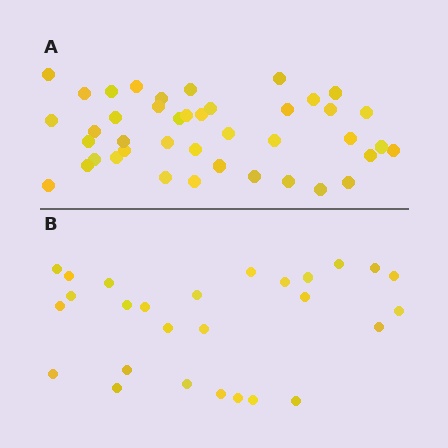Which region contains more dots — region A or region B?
Region A (the top region) has more dots.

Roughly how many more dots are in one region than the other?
Region A has approximately 15 more dots than region B.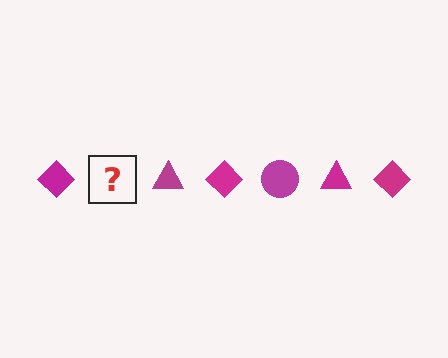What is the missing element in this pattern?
The missing element is a magenta circle.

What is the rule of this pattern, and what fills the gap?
The rule is that the pattern cycles through diamond, circle, triangle shapes in magenta. The gap should be filled with a magenta circle.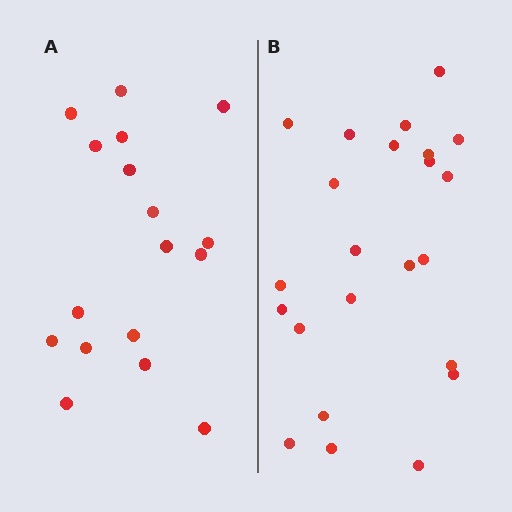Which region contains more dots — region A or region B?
Region B (the right region) has more dots.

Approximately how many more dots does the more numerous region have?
Region B has about 6 more dots than region A.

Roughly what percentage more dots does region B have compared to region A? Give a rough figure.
About 35% more.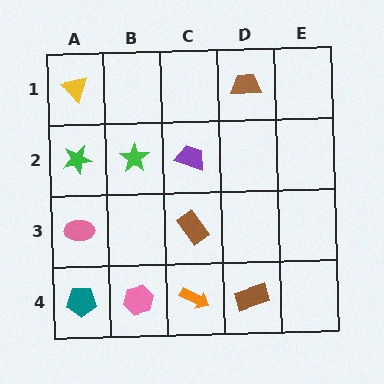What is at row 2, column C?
A purple trapezoid.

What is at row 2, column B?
A green star.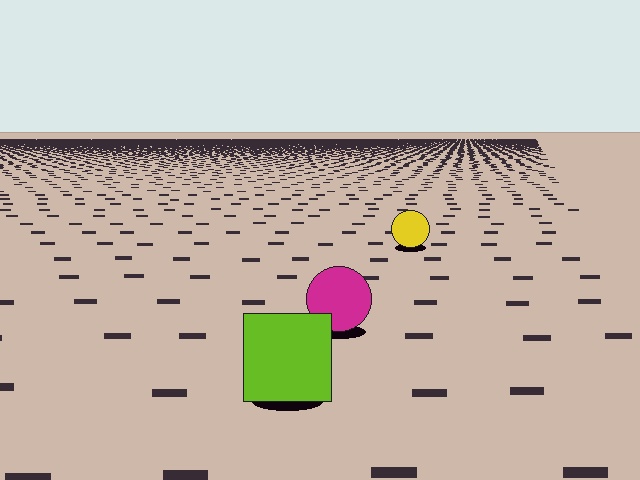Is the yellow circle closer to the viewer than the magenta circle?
No. The magenta circle is closer — you can tell from the texture gradient: the ground texture is coarser near it.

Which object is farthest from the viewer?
The yellow circle is farthest from the viewer. It appears smaller and the ground texture around it is denser.